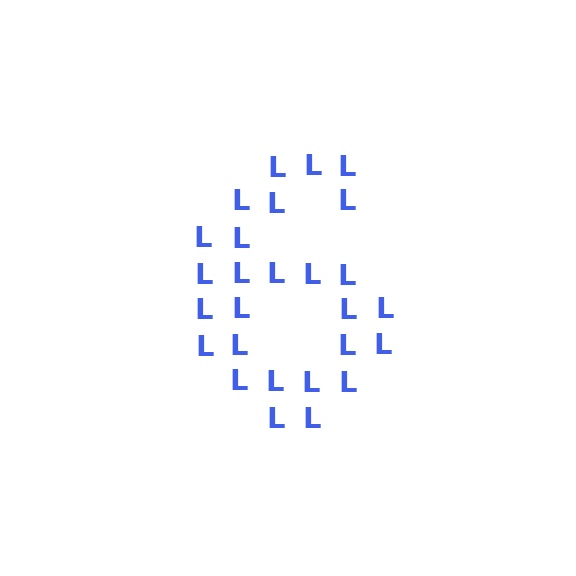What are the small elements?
The small elements are letter L's.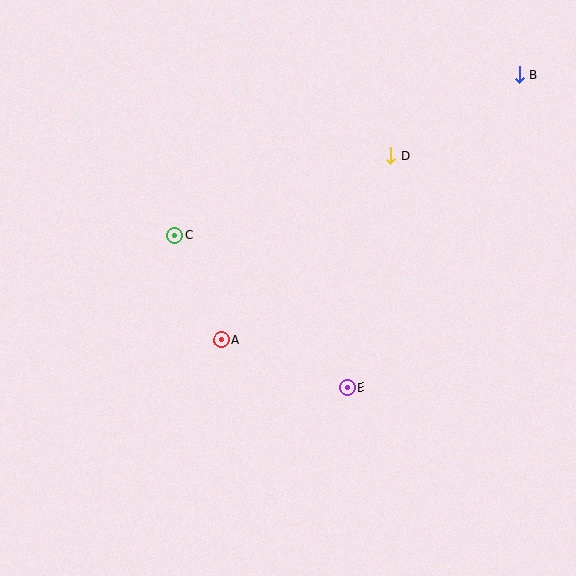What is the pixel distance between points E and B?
The distance between E and B is 356 pixels.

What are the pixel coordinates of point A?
Point A is at (222, 340).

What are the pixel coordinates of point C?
Point C is at (174, 235).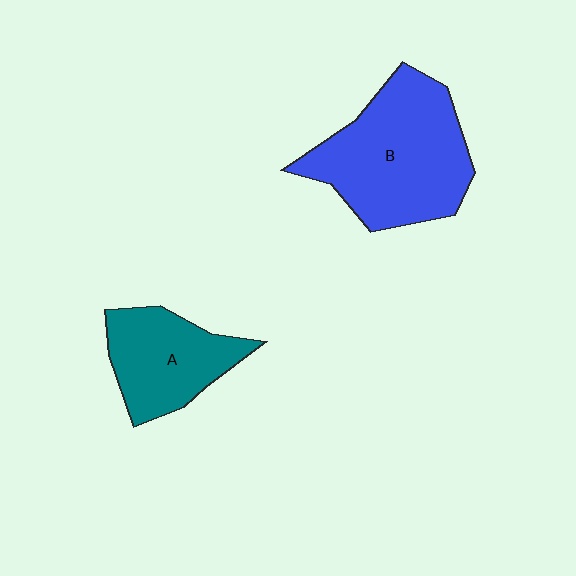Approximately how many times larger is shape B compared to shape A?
Approximately 1.7 times.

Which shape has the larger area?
Shape B (blue).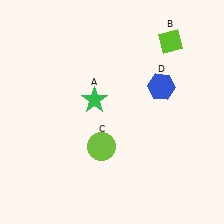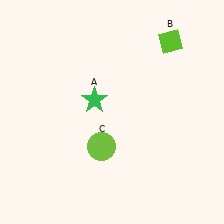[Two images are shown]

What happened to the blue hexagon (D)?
The blue hexagon (D) was removed in Image 2. It was in the top-right area of Image 1.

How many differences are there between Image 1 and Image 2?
There is 1 difference between the two images.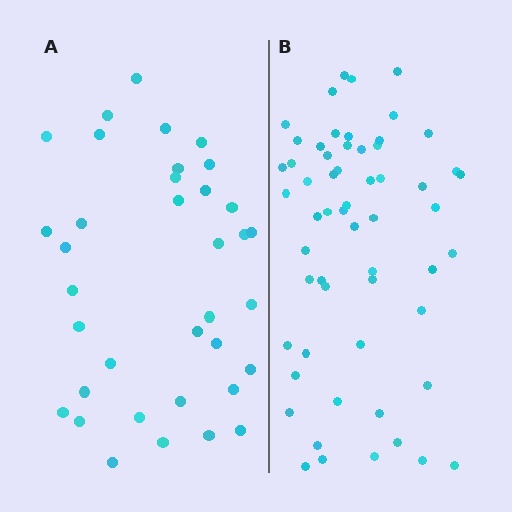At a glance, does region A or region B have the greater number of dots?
Region B (the right region) has more dots.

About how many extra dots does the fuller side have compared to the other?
Region B has approximately 20 more dots than region A.